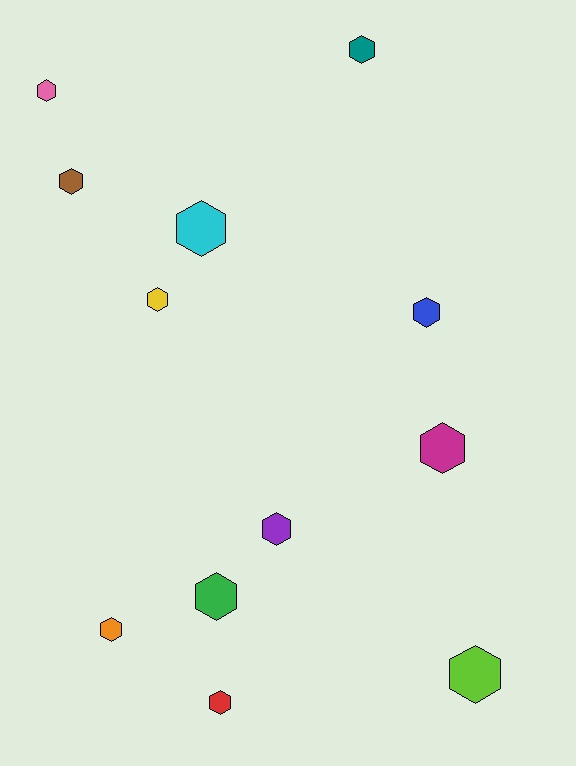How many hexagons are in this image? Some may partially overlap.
There are 12 hexagons.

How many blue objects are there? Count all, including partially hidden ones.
There is 1 blue object.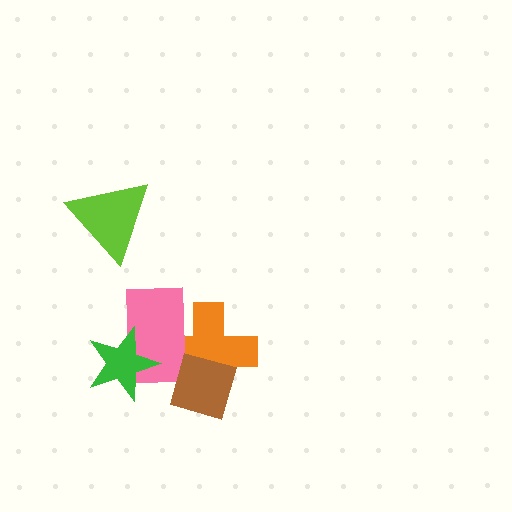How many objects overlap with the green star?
1 object overlaps with the green star.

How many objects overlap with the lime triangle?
0 objects overlap with the lime triangle.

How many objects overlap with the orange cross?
2 objects overlap with the orange cross.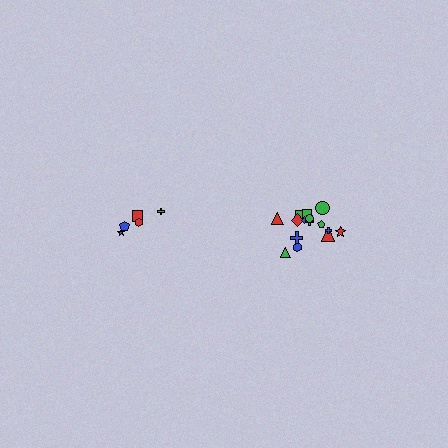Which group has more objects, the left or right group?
The right group.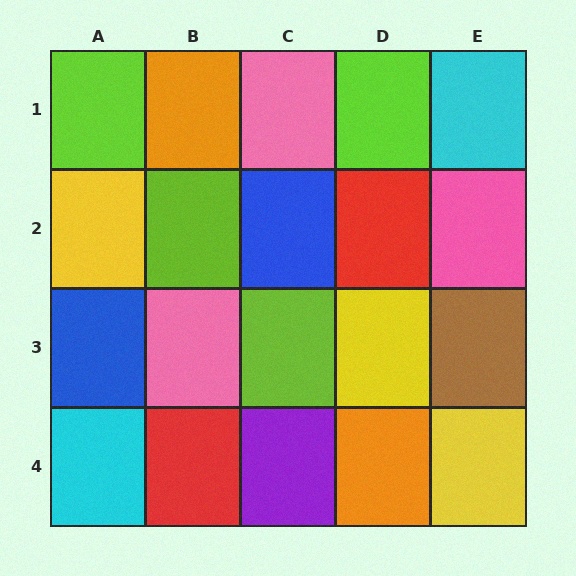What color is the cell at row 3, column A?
Blue.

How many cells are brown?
1 cell is brown.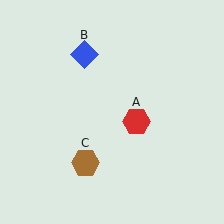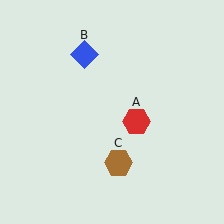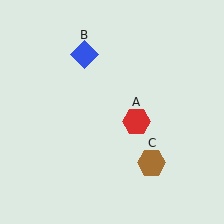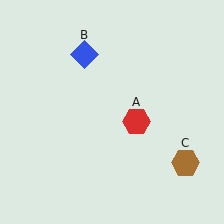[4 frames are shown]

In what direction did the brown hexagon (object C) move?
The brown hexagon (object C) moved right.